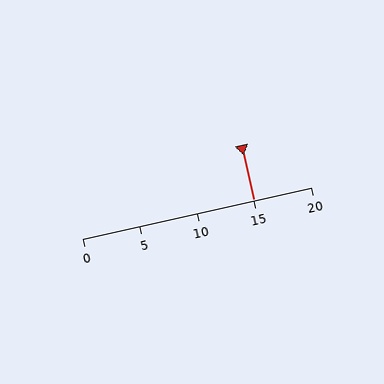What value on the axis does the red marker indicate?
The marker indicates approximately 15.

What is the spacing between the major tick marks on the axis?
The major ticks are spaced 5 apart.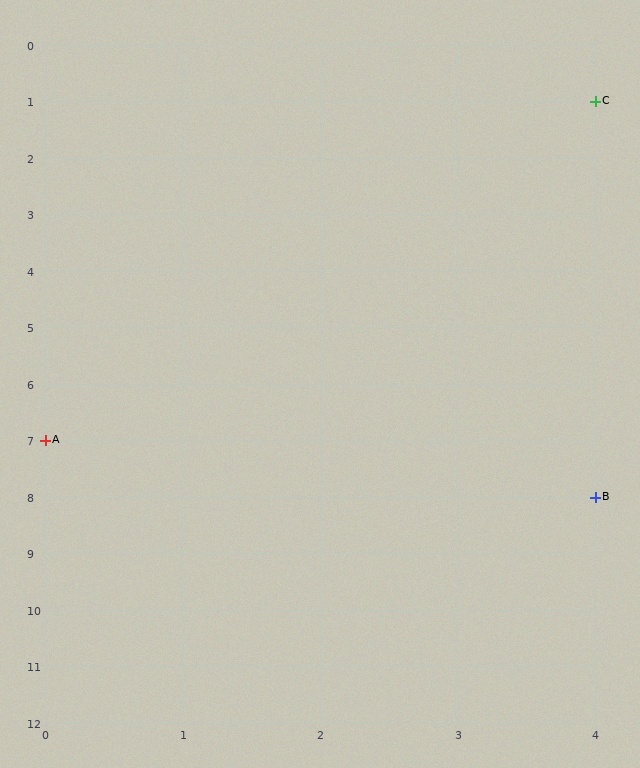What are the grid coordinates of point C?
Point C is at grid coordinates (4, 1).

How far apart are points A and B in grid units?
Points A and B are 4 columns and 1 row apart (about 4.1 grid units diagonally).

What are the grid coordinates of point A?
Point A is at grid coordinates (0, 7).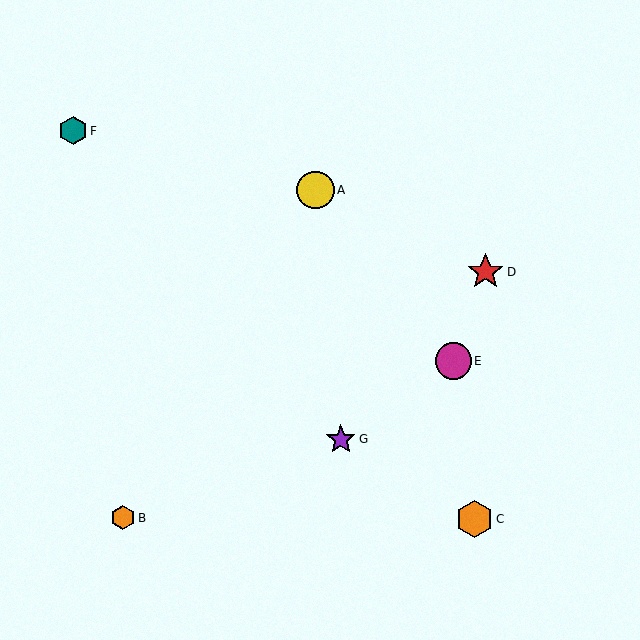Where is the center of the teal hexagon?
The center of the teal hexagon is at (73, 131).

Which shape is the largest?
The yellow circle (labeled A) is the largest.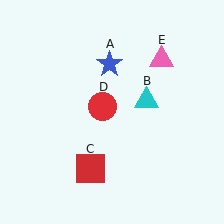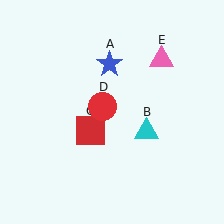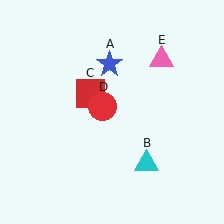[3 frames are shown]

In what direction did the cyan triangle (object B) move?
The cyan triangle (object B) moved down.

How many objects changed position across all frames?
2 objects changed position: cyan triangle (object B), red square (object C).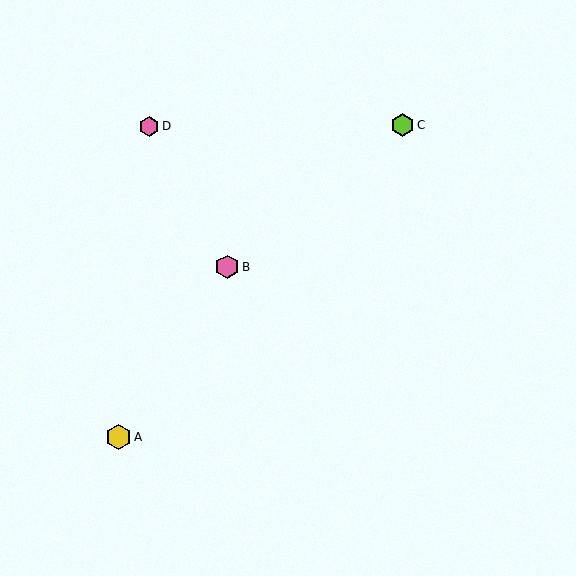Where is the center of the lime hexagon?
The center of the lime hexagon is at (403, 125).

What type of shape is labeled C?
Shape C is a lime hexagon.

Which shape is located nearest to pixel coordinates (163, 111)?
The pink hexagon (labeled D) at (149, 126) is nearest to that location.